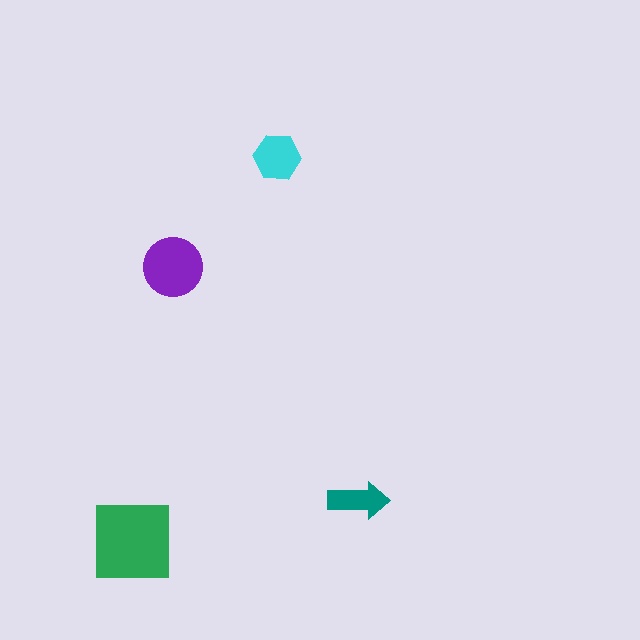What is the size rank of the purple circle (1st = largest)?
2nd.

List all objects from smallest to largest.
The teal arrow, the cyan hexagon, the purple circle, the green square.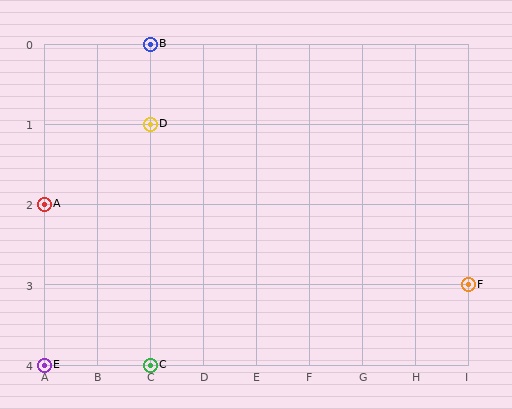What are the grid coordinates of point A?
Point A is at grid coordinates (A, 2).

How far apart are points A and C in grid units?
Points A and C are 2 columns and 2 rows apart (about 2.8 grid units diagonally).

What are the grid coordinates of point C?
Point C is at grid coordinates (C, 4).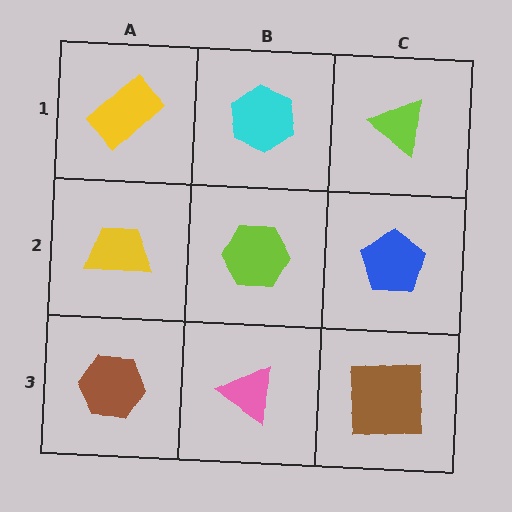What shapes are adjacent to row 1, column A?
A yellow trapezoid (row 2, column A), a cyan hexagon (row 1, column B).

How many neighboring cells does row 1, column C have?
2.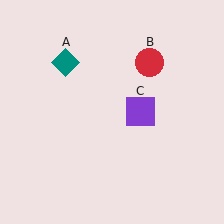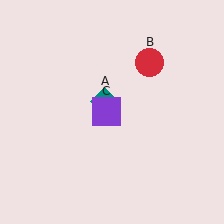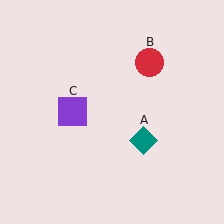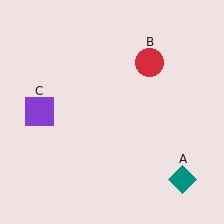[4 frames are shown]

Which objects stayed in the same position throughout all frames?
Red circle (object B) remained stationary.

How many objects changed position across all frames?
2 objects changed position: teal diamond (object A), purple square (object C).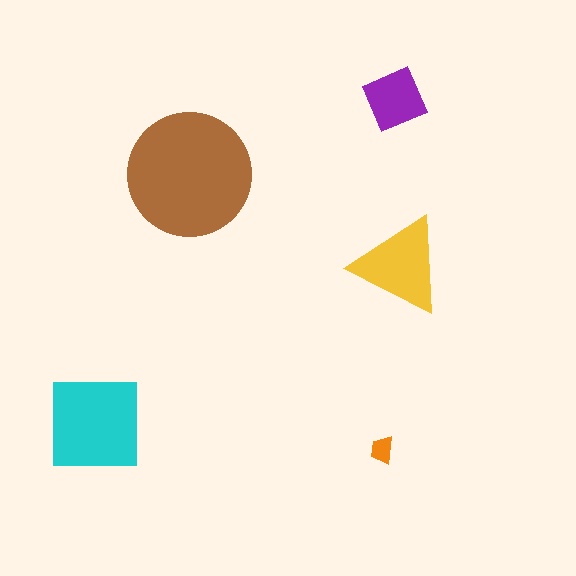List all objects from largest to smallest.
The brown circle, the cyan square, the yellow triangle, the purple diamond, the orange trapezoid.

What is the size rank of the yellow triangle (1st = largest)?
3rd.